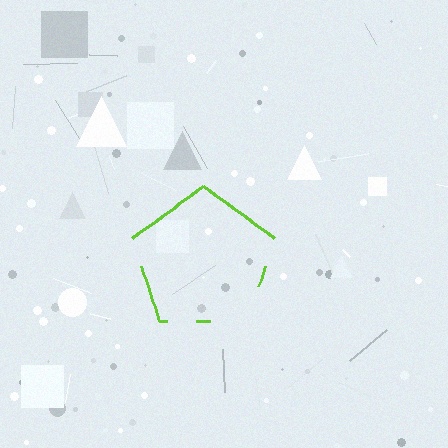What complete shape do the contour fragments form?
The contour fragments form a pentagon.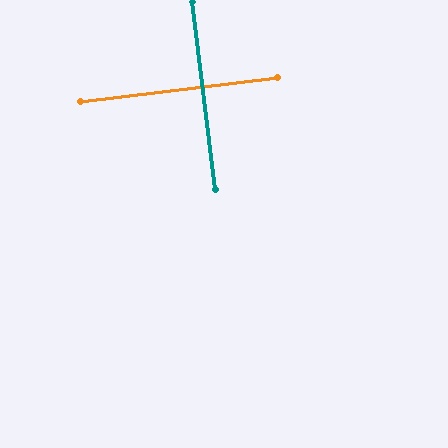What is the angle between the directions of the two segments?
Approximately 89 degrees.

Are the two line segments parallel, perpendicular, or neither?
Perpendicular — they meet at approximately 89°.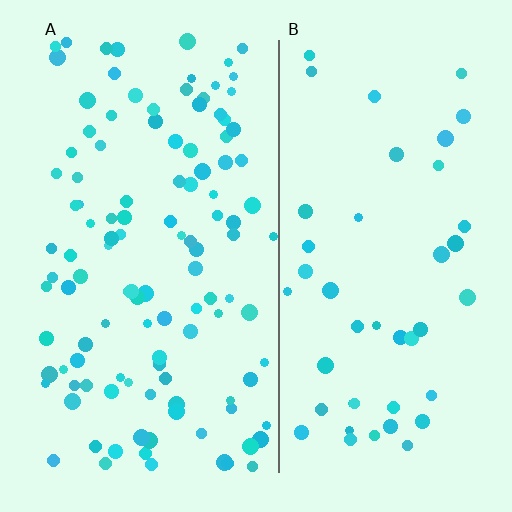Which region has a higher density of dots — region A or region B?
A (the left).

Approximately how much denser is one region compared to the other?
Approximately 2.6× — region A over region B.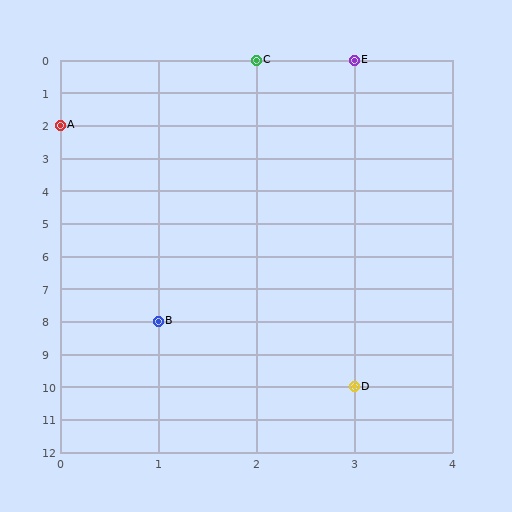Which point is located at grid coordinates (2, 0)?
Point C is at (2, 0).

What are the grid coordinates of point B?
Point B is at grid coordinates (1, 8).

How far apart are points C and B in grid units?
Points C and B are 1 column and 8 rows apart (about 8.1 grid units diagonally).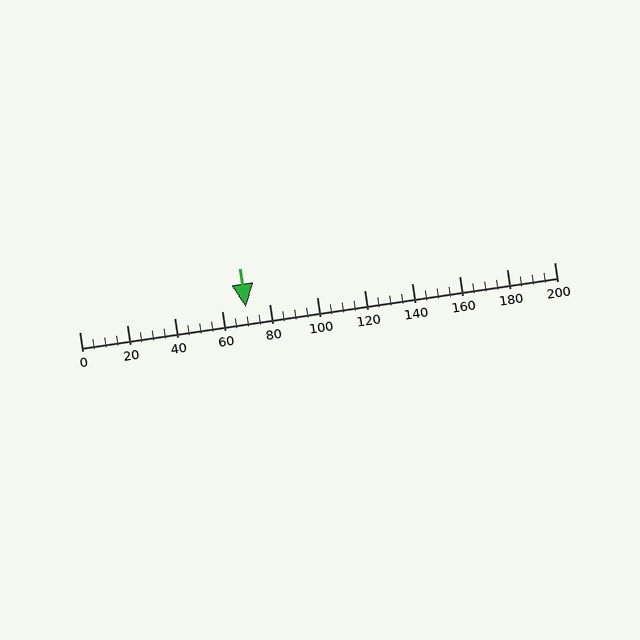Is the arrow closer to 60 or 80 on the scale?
The arrow is closer to 80.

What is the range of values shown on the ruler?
The ruler shows values from 0 to 200.